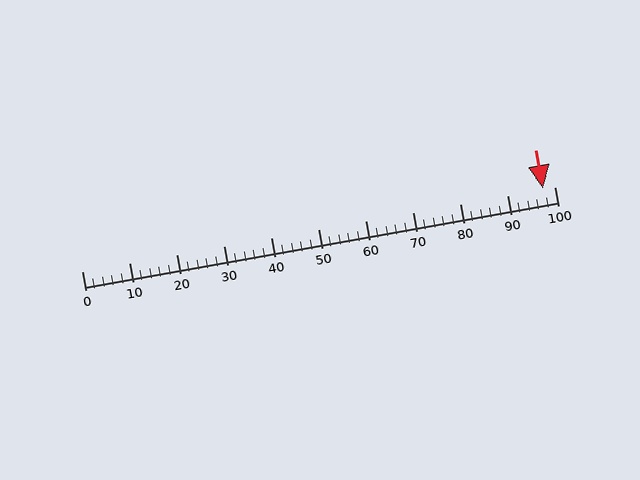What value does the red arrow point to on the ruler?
The red arrow points to approximately 98.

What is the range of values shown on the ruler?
The ruler shows values from 0 to 100.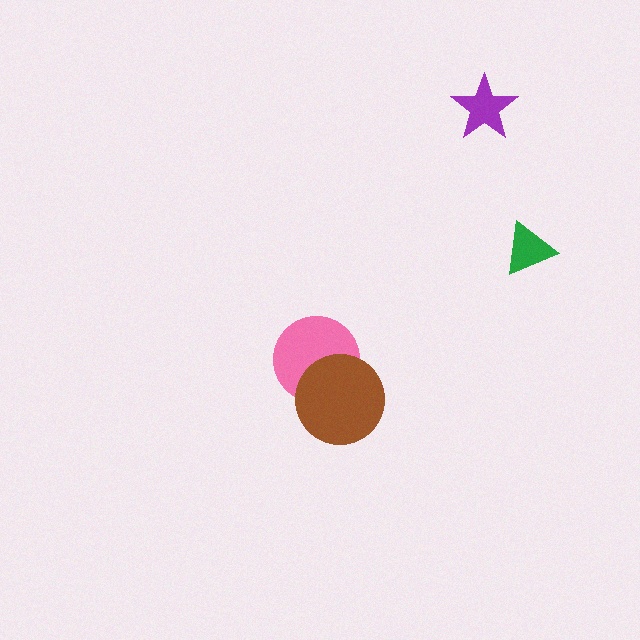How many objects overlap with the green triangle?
0 objects overlap with the green triangle.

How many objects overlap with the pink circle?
1 object overlaps with the pink circle.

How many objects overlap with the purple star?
0 objects overlap with the purple star.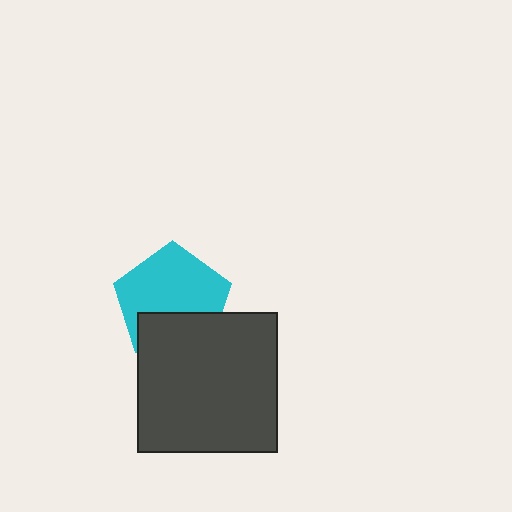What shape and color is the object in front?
The object in front is a dark gray square.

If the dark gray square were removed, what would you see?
You would see the complete cyan pentagon.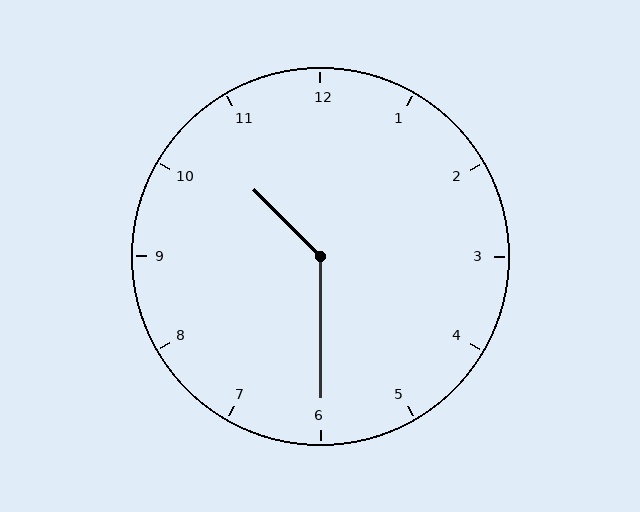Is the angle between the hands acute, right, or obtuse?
It is obtuse.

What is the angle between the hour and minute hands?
Approximately 135 degrees.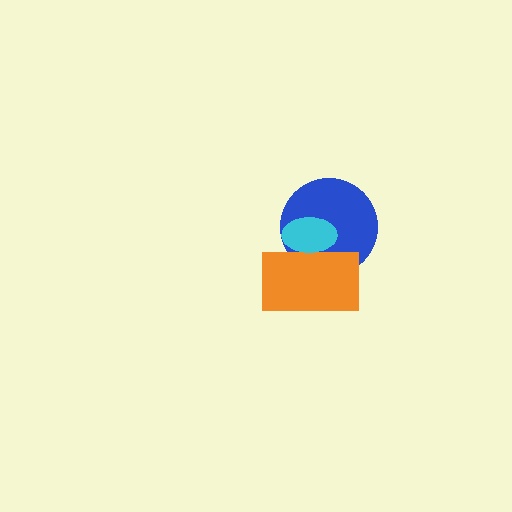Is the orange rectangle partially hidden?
Yes, it is partially covered by another shape.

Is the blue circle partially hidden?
Yes, it is partially covered by another shape.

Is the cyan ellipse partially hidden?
No, no other shape covers it.